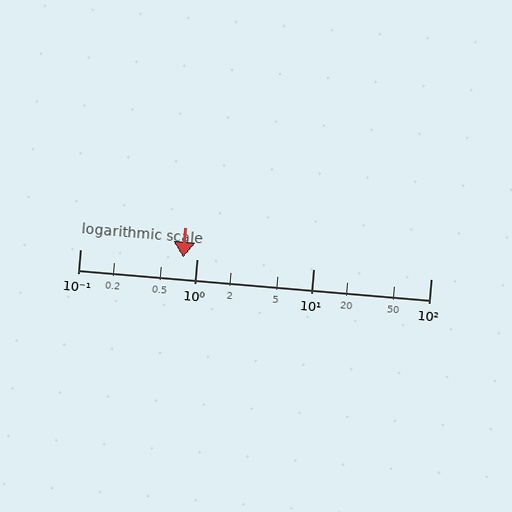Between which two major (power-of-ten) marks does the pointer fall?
The pointer is between 0.1 and 1.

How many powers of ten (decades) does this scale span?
The scale spans 3 decades, from 0.1 to 100.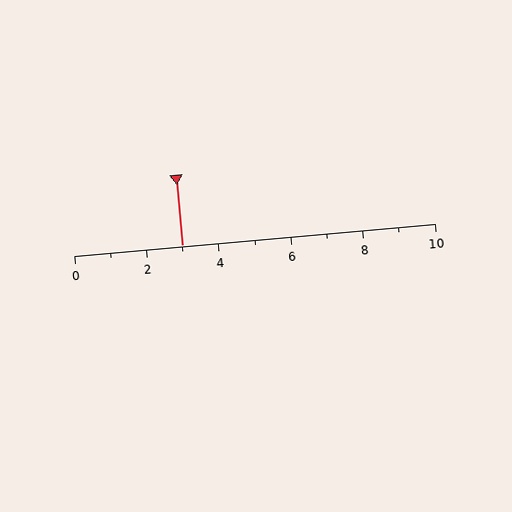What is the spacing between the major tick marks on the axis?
The major ticks are spaced 2 apart.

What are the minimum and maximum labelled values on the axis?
The axis runs from 0 to 10.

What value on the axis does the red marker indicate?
The marker indicates approximately 3.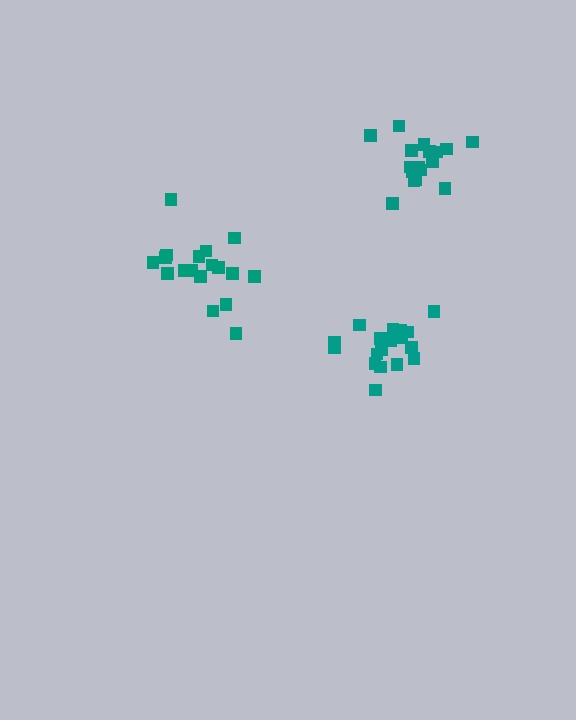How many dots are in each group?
Group 1: 18 dots, Group 2: 18 dots, Group 3: 17 dots (53 total).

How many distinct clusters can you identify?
There are 3 distinct clusters.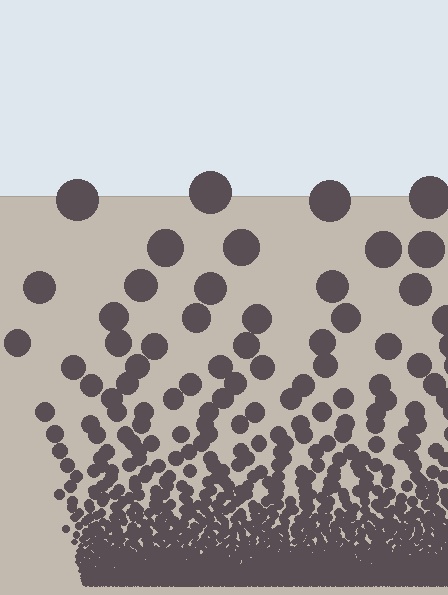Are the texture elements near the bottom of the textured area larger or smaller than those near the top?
Smaller. The gradient is inverted — elements near the bottom are smaller and denser.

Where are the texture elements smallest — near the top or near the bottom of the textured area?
Near the bottom.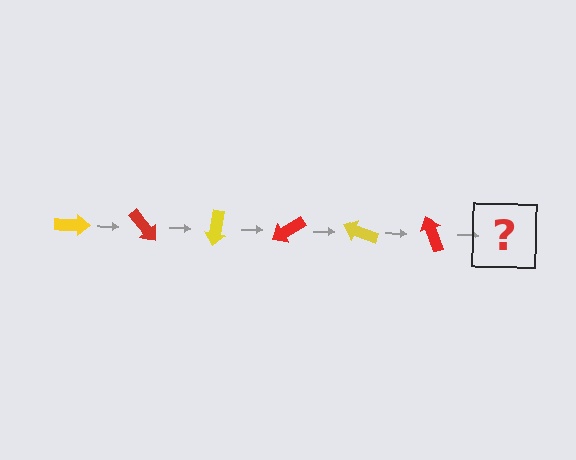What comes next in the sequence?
The next element should be a yellow arrow, rotated 300 degrees from the start.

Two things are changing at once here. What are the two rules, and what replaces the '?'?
The two rules are that it rotates 50 degrees each step and the color cycles through yellow and red. The '?' should be a yellow arrow, rotated 300 degrees from the start.